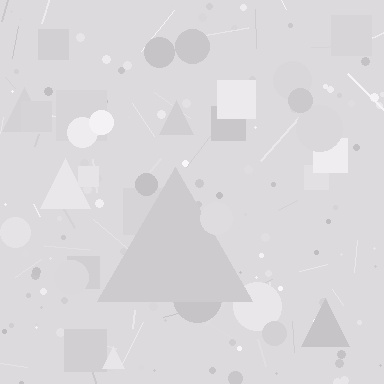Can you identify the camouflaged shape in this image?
The camouflaged shape is a triangle.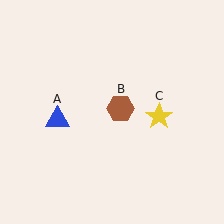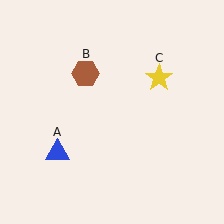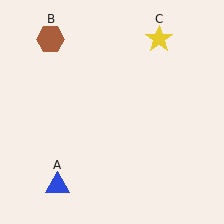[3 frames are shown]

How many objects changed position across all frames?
3 objects changed position: blue triangle (object A), brown hexagon (object B), yellow star (object C).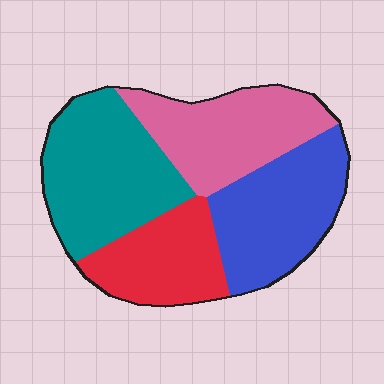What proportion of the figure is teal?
Teal takes up about one third (1/3) of the figure.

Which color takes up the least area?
Red, at roughly 20%.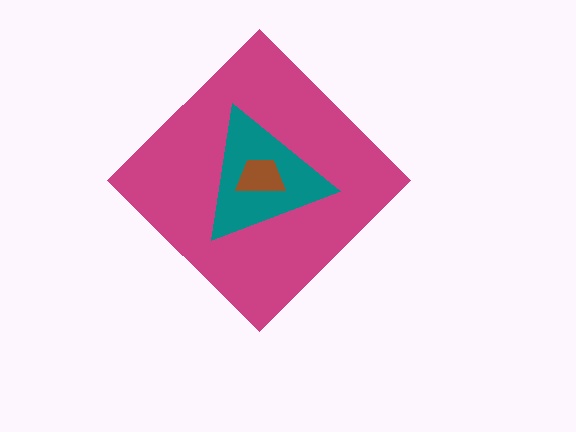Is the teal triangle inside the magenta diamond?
Yes.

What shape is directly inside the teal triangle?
The brown trapezoid.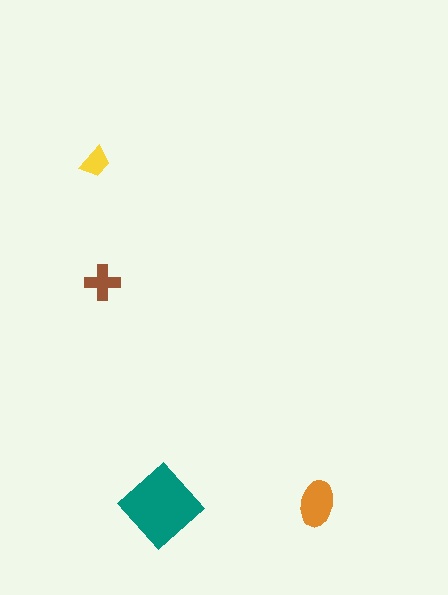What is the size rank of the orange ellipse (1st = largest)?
2nd.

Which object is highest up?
The yellow trapezoid is topmost.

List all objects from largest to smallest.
The teal diamond, the orange ellipse, the brown cross, the yellow trapezoid.